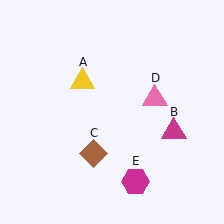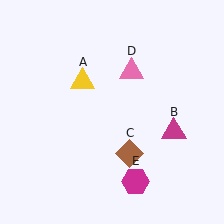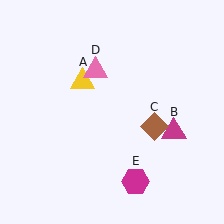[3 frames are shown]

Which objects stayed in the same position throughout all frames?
Yellow triangle (object A) and magenta triangle (object B) and magenta hexagon (object E) remained stationary.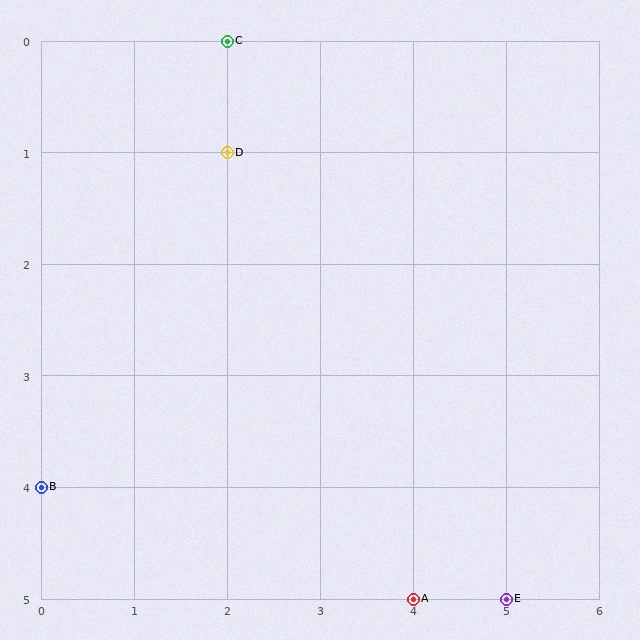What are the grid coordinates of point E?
Point E is at grid coordinates (5, 5).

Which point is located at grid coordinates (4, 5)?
Point A is at (4, 5).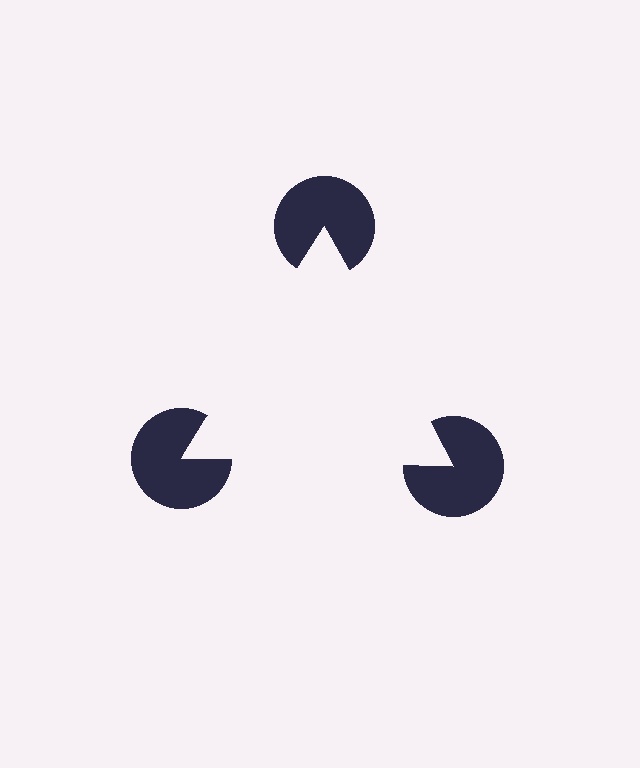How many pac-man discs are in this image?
There are 3 — one at each vertex of the illusory triangle.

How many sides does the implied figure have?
3 sides.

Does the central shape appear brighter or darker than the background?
It typically appears slightly brighter than the background, even though no actual brightness change is drawn.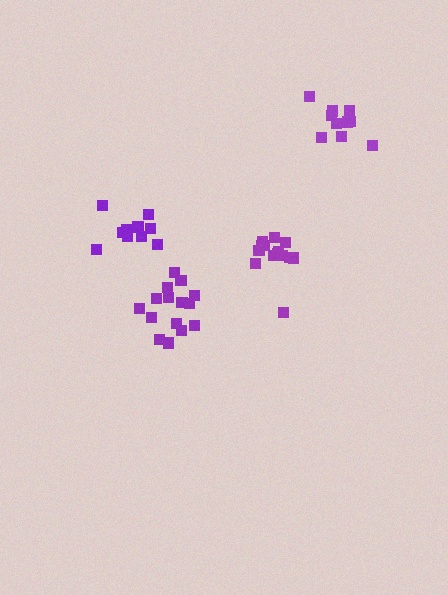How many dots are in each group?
Group 1: 10 dots, Group 2: 15 dots, Group 3: 14 dots, Group 4: 10 dots (49 total).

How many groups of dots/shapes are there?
There are 4 groups.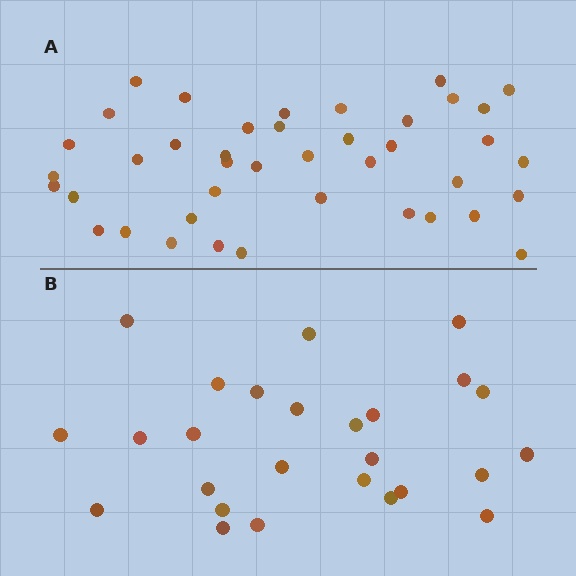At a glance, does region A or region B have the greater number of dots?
Region A (the top region) has more dots.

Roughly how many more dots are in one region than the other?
Region A has approximately 15 more dots than region B.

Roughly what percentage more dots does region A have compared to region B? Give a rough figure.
About 60% more.